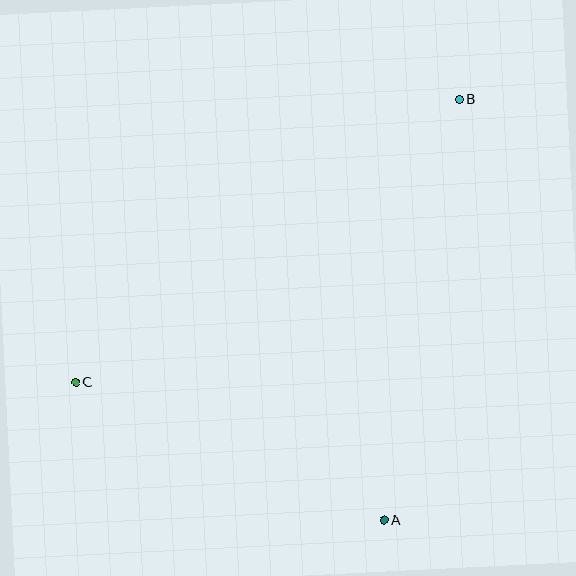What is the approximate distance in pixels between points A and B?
The distance between A and B is approximately 427 pixels.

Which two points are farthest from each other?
Points B and C are farthest from each other.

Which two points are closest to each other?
Points A and C are closest to each other.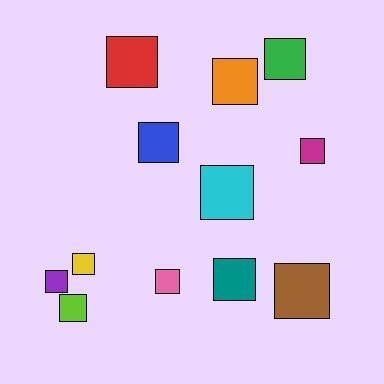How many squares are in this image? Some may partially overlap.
There are 12 squares.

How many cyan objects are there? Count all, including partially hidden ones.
There is 1 cyan object.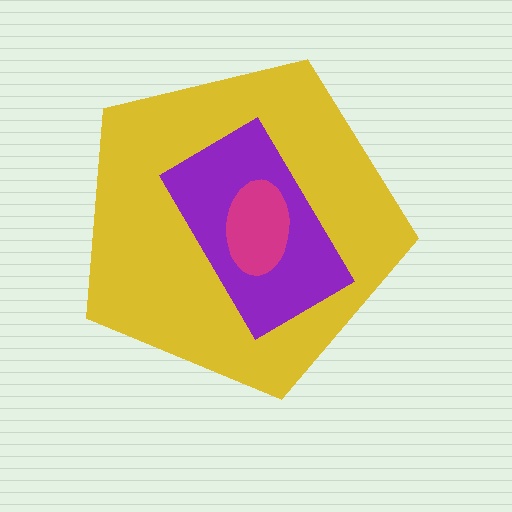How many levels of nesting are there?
3.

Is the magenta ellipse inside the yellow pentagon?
Yes.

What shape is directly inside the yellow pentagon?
The purple rectangle.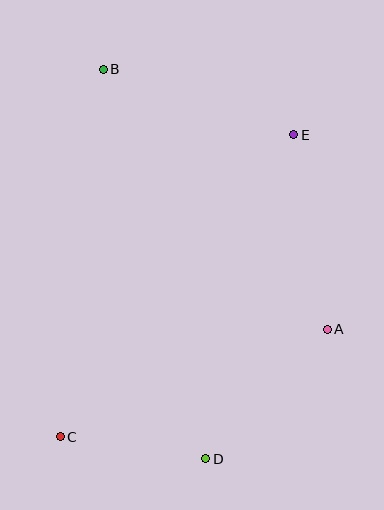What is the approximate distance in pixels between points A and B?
The distance between A and B is approximately 343 pixels.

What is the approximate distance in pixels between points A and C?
The distance between A and C is approximately 288 pixels.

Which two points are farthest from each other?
Points B and D are farthest from each other.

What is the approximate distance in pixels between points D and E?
The distance between D and E is approximately 336 pixels.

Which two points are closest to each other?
Points C and D are closest to each other.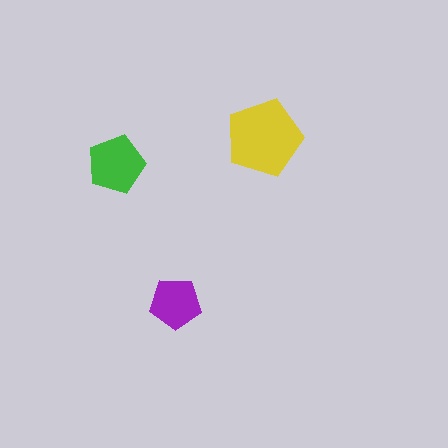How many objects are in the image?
There are 3 objects in the image.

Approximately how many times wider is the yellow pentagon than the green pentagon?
About 1.5 times wider.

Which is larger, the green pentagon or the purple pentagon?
The green one.